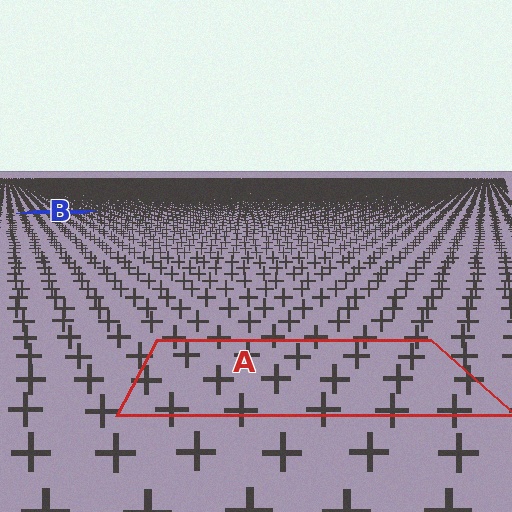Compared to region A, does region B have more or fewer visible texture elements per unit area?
Region B has more texture elements per unit area — they are packed more densely because it is farther away.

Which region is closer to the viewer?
Region A is closer. The texture elements there are larger and more spread out.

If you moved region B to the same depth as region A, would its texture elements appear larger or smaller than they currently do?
They would appear larger. At a closer depth, the same texture elements are projected at a bigger on-screen size.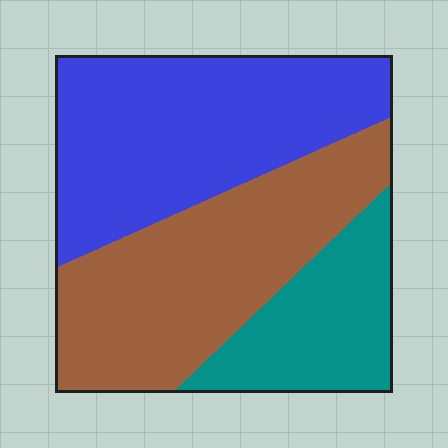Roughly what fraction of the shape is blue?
Blue takes up about two fifths (2/5) of the shape.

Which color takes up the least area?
Teal, at roughly 20%.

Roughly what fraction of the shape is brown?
Brown takes up about two fifths (2/5) of the shape.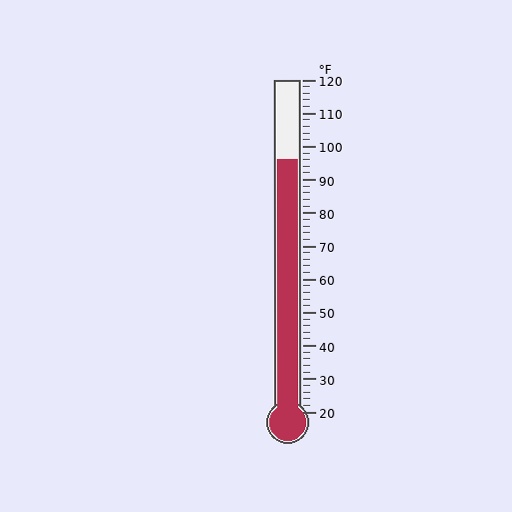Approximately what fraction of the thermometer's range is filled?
The thermometer is filled to approximately 75% of its range.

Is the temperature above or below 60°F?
The temperature is above 60°F.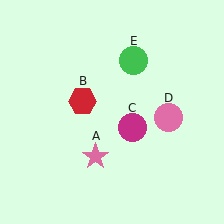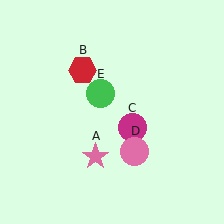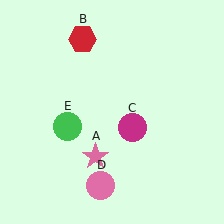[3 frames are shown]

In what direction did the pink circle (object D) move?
The pink circle (object D) moved down and to the left.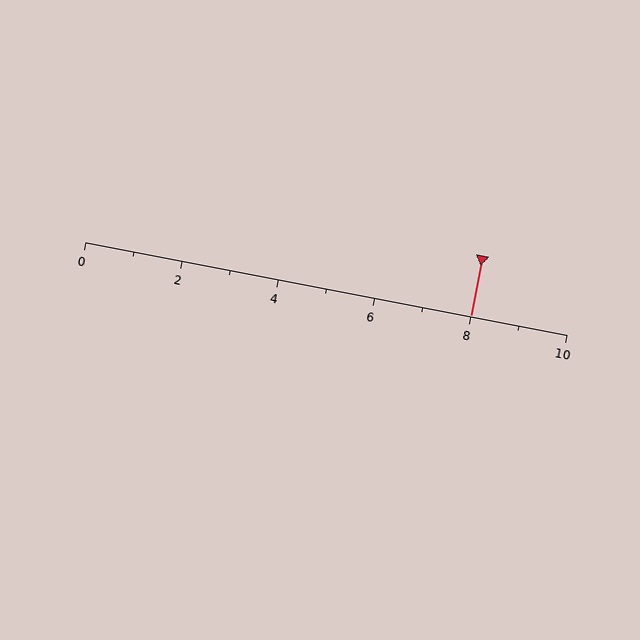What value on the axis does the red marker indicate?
The marker indicates approximately 8.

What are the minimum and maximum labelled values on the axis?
The axis runs from 0 to 10.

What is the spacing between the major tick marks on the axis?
The major ticks are spaced 2 apart.